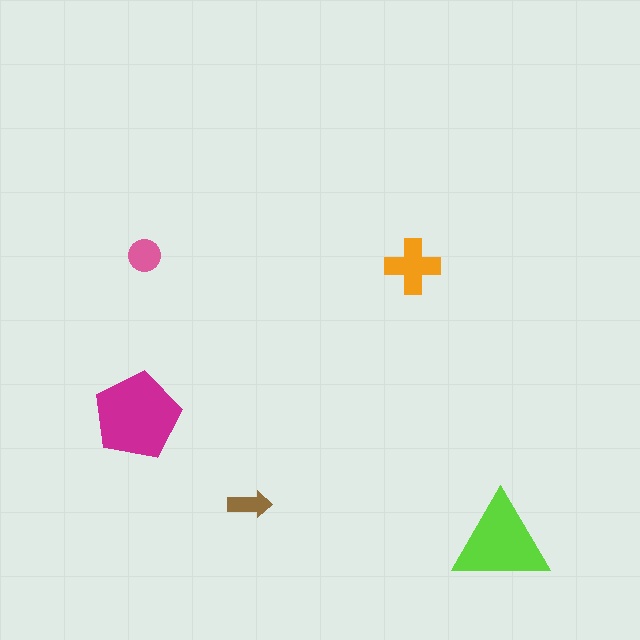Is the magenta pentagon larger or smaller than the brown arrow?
Larger.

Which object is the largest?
The magenta pentagon.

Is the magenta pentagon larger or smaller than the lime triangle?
Larger.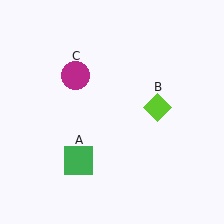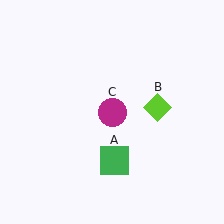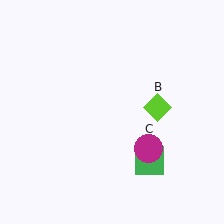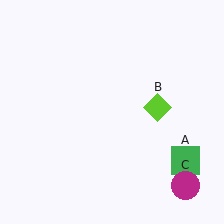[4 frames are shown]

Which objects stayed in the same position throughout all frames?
Lime diamond (object B) remained stationary.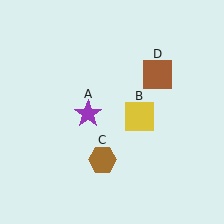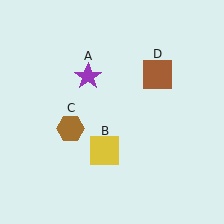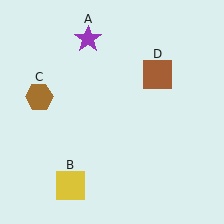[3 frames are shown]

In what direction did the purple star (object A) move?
The purple star (object A) moved up.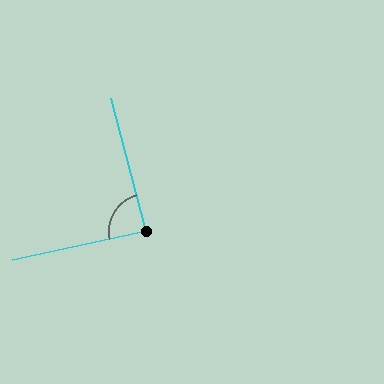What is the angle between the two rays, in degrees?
Approximately 87 degrees.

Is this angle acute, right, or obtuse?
It is approximately a right angle.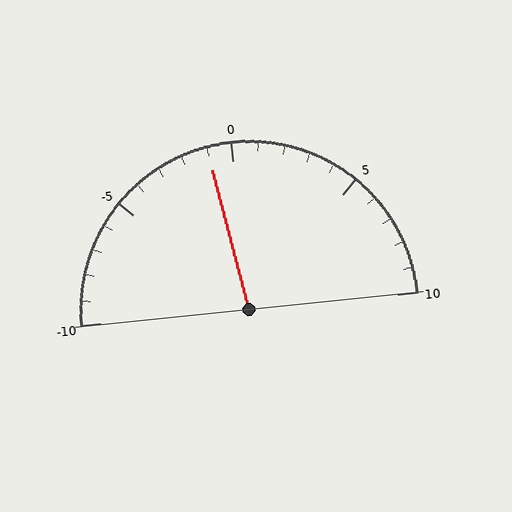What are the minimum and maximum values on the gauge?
The gauge ranges from -10 to 10.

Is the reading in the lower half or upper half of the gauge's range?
The reading is in the lower half of the range (-10 to 10).